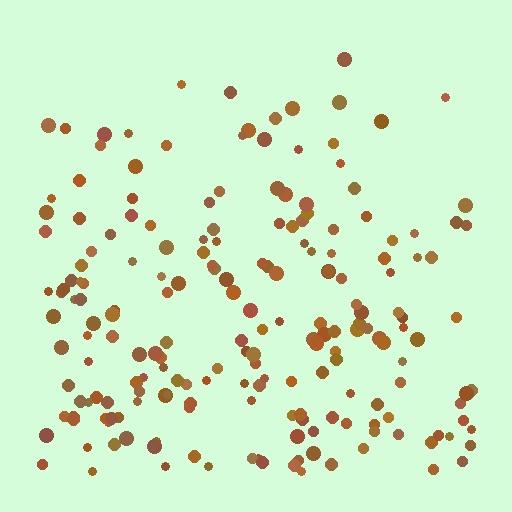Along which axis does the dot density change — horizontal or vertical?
Vertical.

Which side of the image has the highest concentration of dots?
The bottom.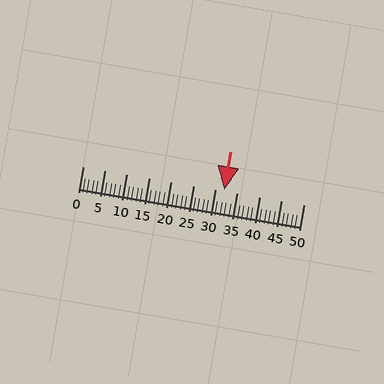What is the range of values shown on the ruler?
The ruler shows values from 0 to 50.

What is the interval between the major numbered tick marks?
The major tick marks are spaced 5 units apart.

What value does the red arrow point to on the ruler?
The red arrow points to approximately 32.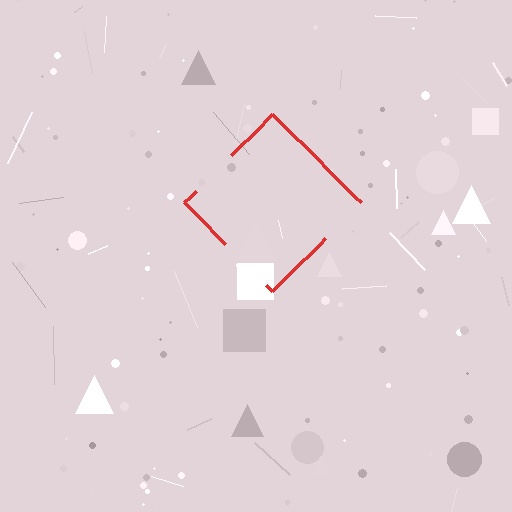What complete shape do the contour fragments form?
The contour fragments form a diamond.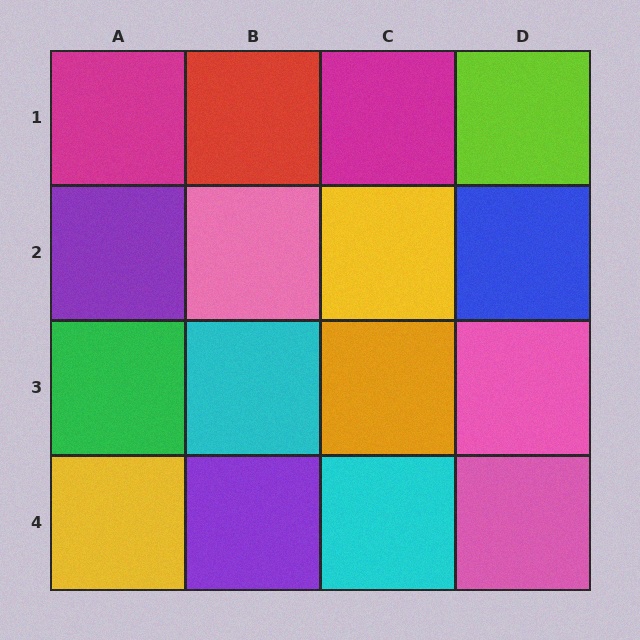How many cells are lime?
1 cell is lime.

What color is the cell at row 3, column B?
Cyan.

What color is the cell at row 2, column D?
Blue.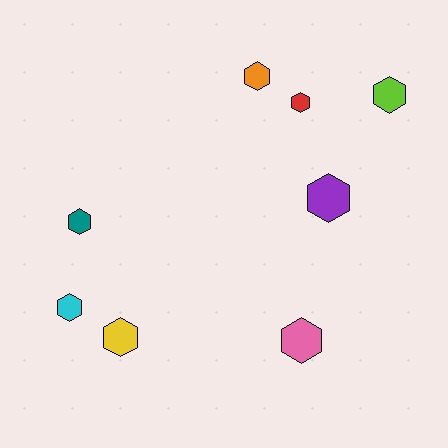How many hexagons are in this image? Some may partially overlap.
There are 8 hexagons.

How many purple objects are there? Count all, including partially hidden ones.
There is 1 purple object.